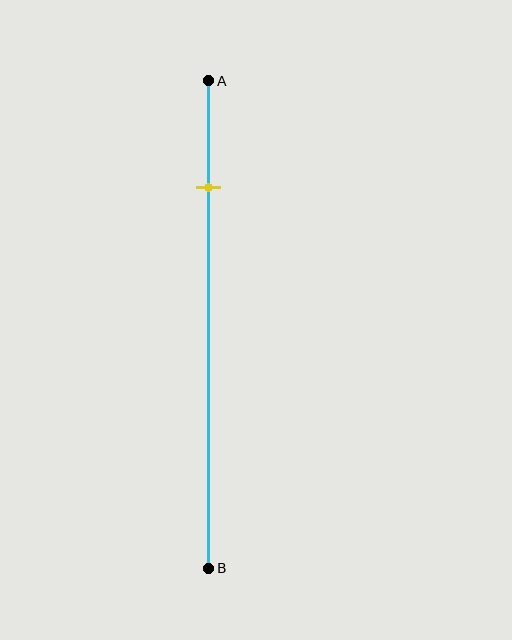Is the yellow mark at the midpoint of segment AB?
No, the mark is at about 20% from A, not at the 50% midpoint.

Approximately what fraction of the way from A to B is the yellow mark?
The yellow mark is approximately 20% of the way from A to B.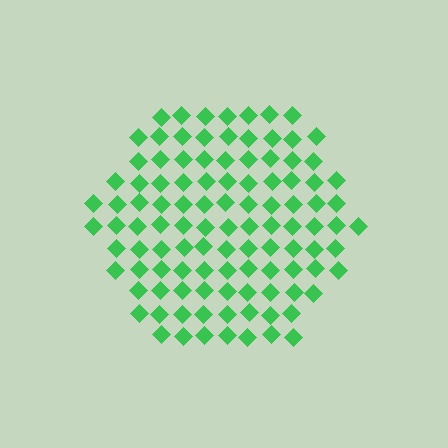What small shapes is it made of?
It is made of small diamonds.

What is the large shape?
The large shape is a hexagon.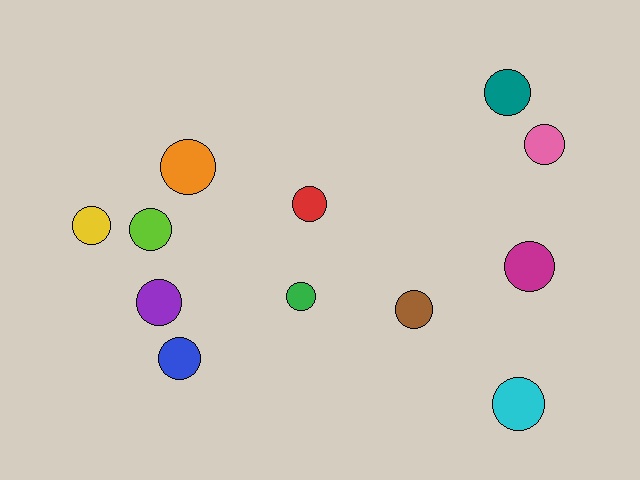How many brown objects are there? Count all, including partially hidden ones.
There is 1 brown object.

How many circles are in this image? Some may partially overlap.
There are 12 circles.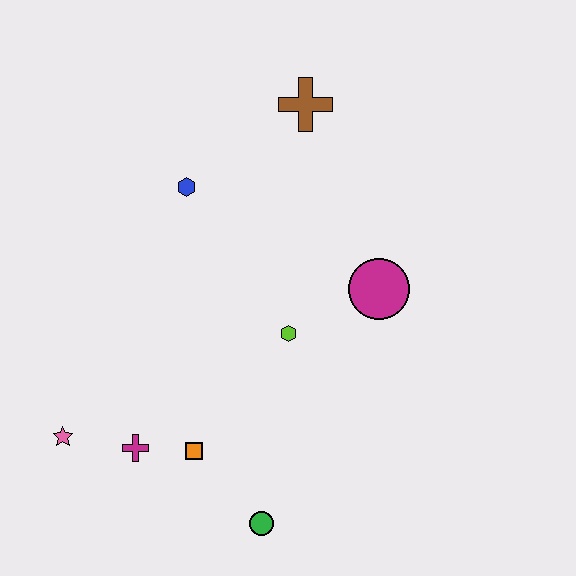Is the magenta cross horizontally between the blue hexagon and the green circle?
No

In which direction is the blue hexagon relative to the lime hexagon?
The blue hexagon is above the lime hexagon.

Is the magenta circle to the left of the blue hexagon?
No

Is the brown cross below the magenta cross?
No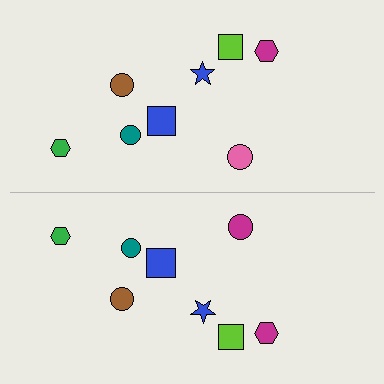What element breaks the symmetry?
The magenta circle on the bottom side breaks the symmetry — its mirror counterpart is pink.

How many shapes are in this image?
There are 16 shapes in this image.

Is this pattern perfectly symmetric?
No, the pattern is not perfectly symmetric. The magenta circle on the bottom side breaks the symmetry — its mirror counterpart is pink.